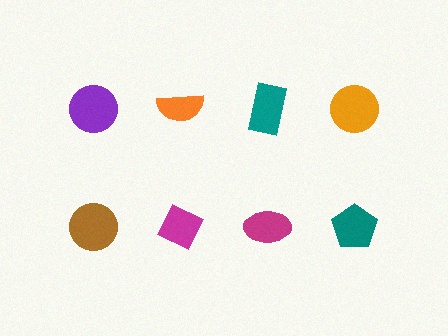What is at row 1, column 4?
An orange circle.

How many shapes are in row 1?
4 shapes.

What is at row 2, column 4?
A teal pentagon.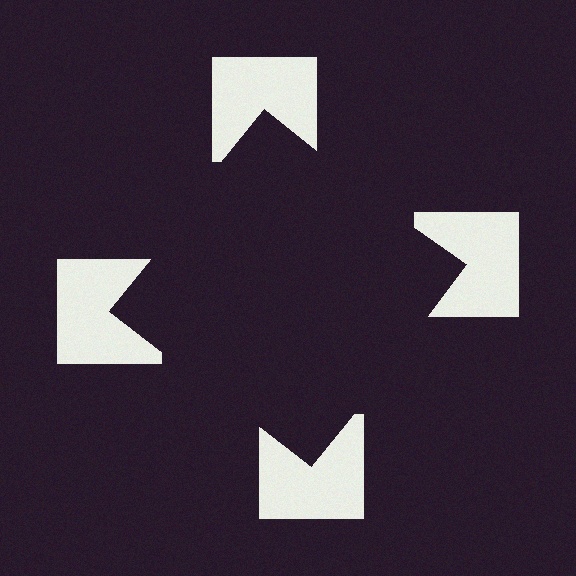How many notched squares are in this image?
There are 4 — one at each vertex of the illusory square.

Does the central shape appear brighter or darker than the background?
It typically appears slightly darker than the background, even though no actual brightness change is drawn.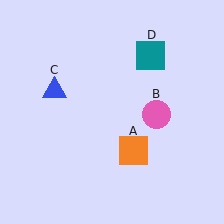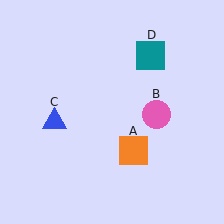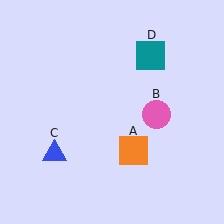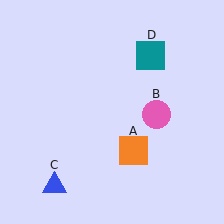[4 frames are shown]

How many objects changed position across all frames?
1 object changed position: blue triangle (object C).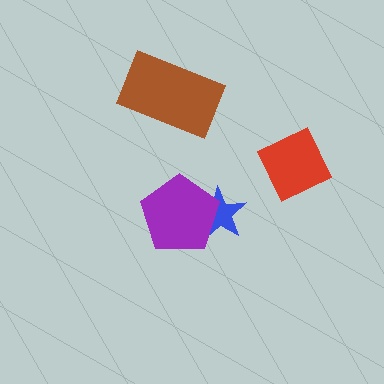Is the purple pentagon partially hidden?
No, no other shape covers it.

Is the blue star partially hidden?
Yes, it is partially covered by another shape.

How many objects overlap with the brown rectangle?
0 objects overlap with the brown rectangle.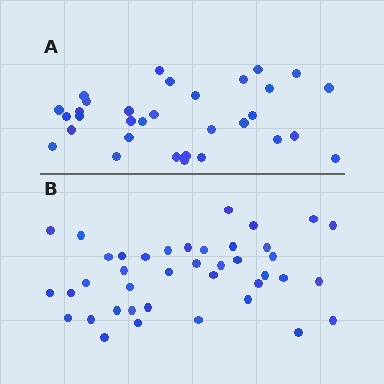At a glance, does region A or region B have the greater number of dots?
Region B (the bottom region) has more dots.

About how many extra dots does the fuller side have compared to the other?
Region B has roughly 8 or so more dots than region A.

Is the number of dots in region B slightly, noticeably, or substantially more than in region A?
Region B has noticeably more, but not dramatically so. The ratio is roughly 1.2 to 1.